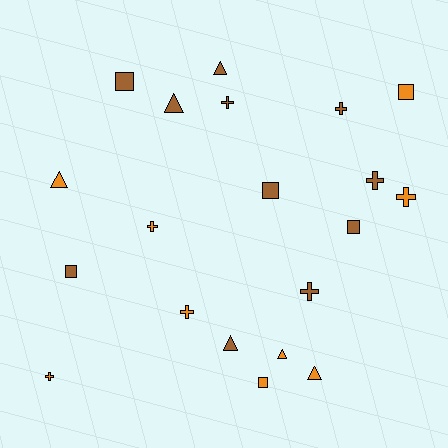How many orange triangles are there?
There are 3 orange triangles.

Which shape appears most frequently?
Cross, with 8 objects.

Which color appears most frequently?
Brown, with 11 objects.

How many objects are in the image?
There are 20 objects.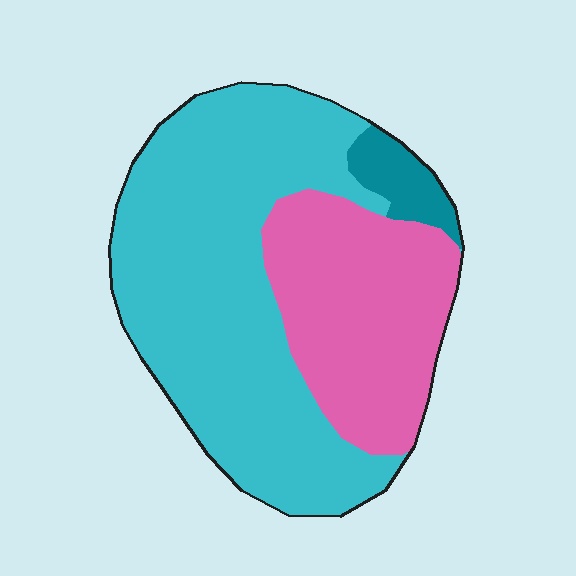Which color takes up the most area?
Cyan, at roughly 60%.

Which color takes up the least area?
Teal, at roughly 5%.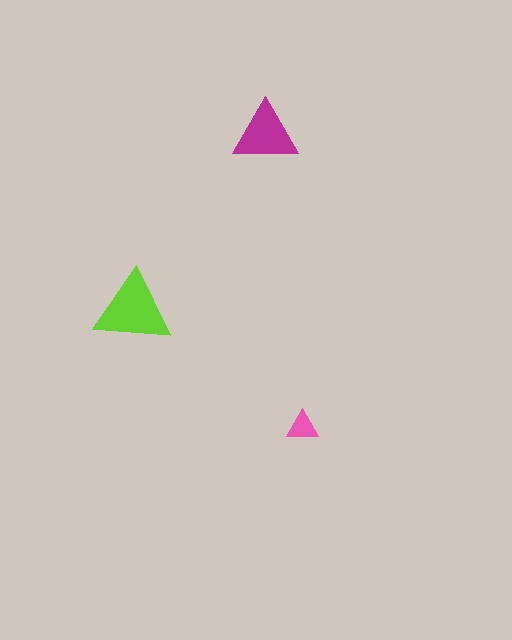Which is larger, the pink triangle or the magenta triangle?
The magenta one.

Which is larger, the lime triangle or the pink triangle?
The lime one.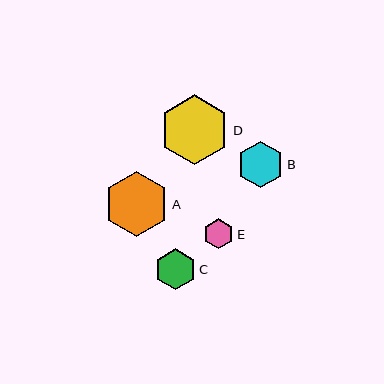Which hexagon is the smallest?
Hexagon E is the smallest with a size of approximately 30 pixels.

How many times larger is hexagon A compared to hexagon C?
Hexagon A is approximately 1.6 times the size of hexagon C.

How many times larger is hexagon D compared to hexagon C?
Hexagon D is approximately 1.7 times the size of hexagon C.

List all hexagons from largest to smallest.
From largest to smallest: D, A, B, C, E.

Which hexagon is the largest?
Hexagon D is the largest with a size of approximately 70 pixels.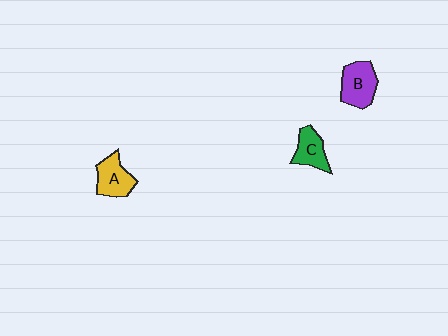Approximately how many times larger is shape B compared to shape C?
Approximately 1.3 times.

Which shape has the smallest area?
Shape C (green).